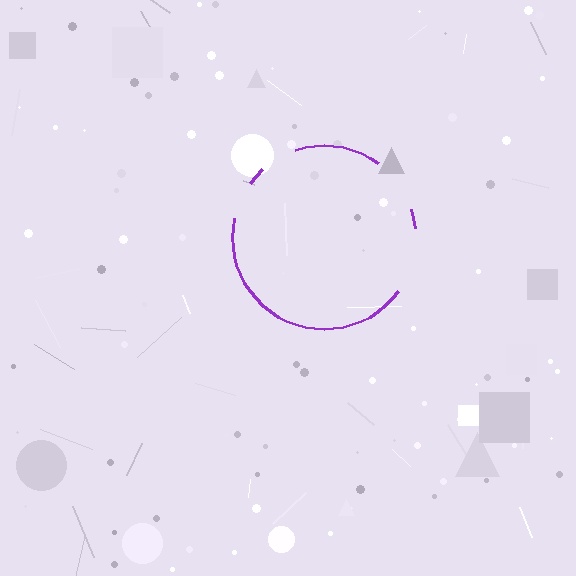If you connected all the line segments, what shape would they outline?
They would outline a circle.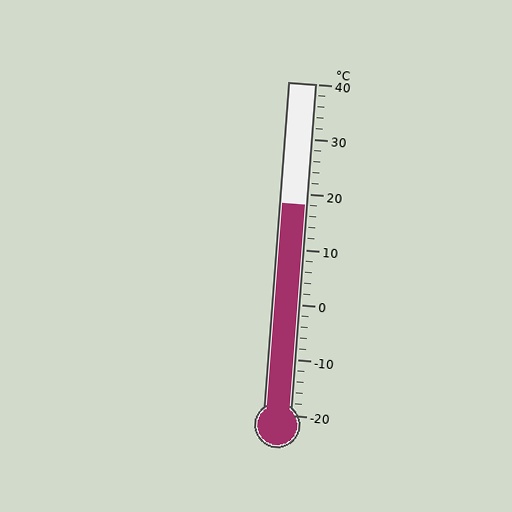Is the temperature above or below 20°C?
The temperature is below 20°C.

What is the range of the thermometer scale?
The thermometer scale ranges from -20°C to 40°C.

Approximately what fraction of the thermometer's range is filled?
The thermometer is filled to approximately 65% of its range.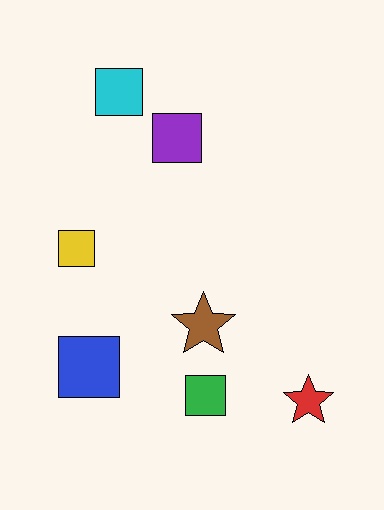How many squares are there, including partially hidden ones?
There are 5 squares.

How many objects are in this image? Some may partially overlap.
There are 7 objects.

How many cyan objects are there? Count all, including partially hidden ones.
There is 1 cyan object.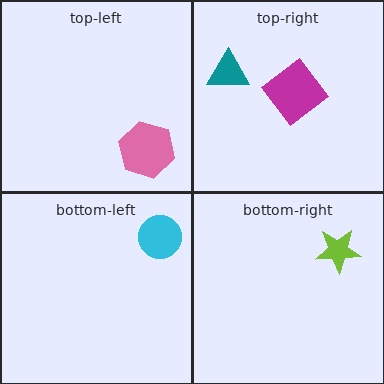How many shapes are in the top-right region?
2.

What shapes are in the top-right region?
The magenta diamond, the teal triangle.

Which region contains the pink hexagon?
The top-left region.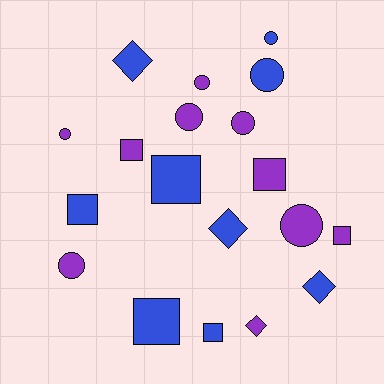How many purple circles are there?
There are 6 purple circles.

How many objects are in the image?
There are 19 objects.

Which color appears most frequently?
Purple, with 10 objects.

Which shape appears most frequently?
Circle, with 8 objects.